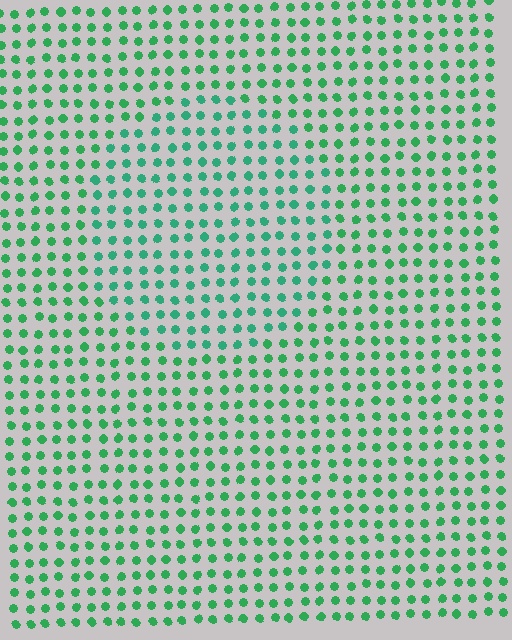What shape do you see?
I see a circle.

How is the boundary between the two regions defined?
The boundary is defined purely by a slight shift in hue (about 19 degrees). Spacing, size, and orientation are identical on both sides.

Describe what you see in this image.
The image is filled with small green elements in a uniform arrangement. A circle-shaped region is visible where the elements are tinted to a slightly different hue, forming a subtle color boundary.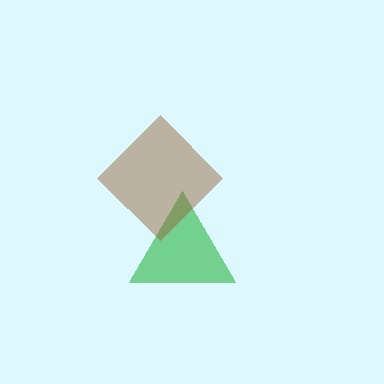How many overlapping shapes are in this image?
There are 2 overlapping shapes in the image.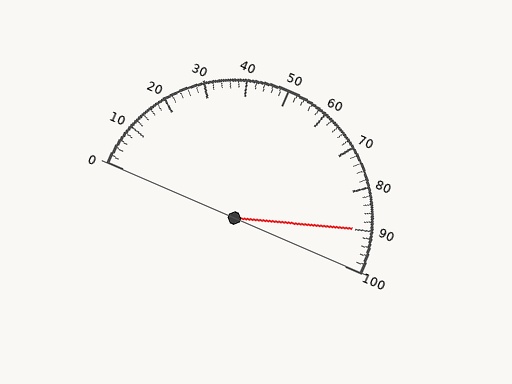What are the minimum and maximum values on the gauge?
The gauge ranges from 0 to 100.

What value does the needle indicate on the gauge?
The needle indicates approximately 90.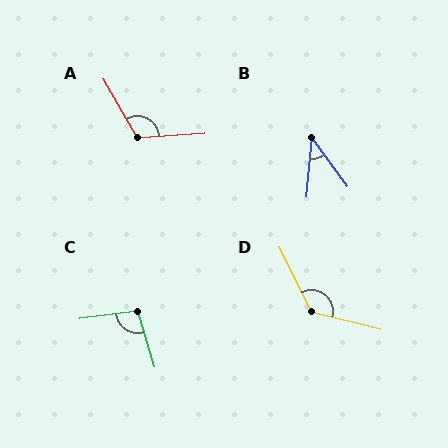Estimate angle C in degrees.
Approximately 99 degrees.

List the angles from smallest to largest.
B (42°), C (99°), A (115°), D (130°).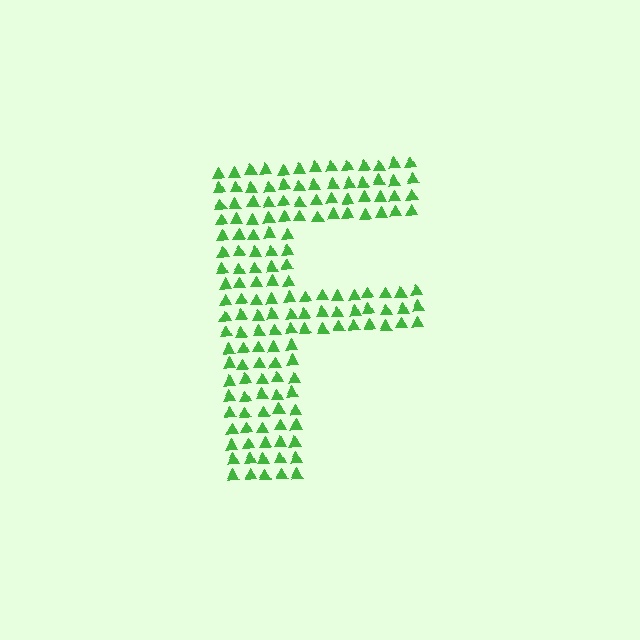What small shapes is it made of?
It is made of small triangles.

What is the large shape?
The large shape is the letter F.